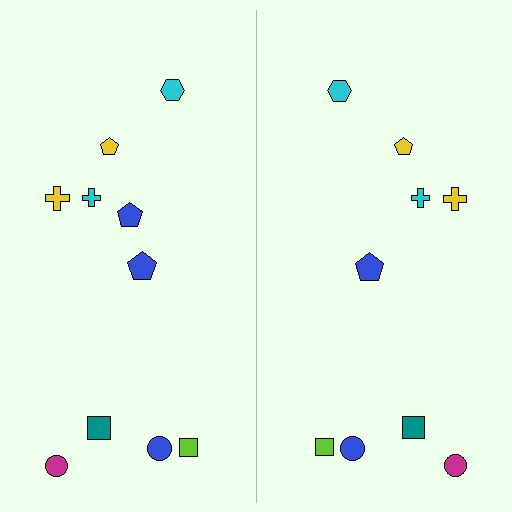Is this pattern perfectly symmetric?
No, the pattern is not perfectly symmetric. A blue pentagon is missing from the right side.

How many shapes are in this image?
There are 19 shapes in this image.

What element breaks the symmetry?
A blue pentagon is missing from the right side.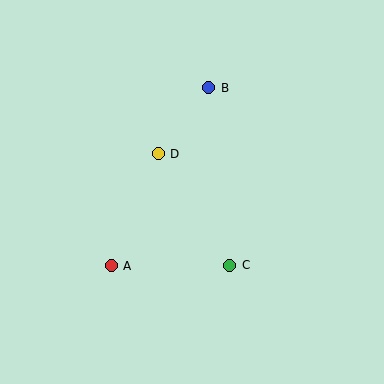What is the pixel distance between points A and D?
The distance between A and D is 122 pixels.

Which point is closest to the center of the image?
Point D at (158, 154) is closest to the center.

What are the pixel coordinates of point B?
Point B is at (209, 88).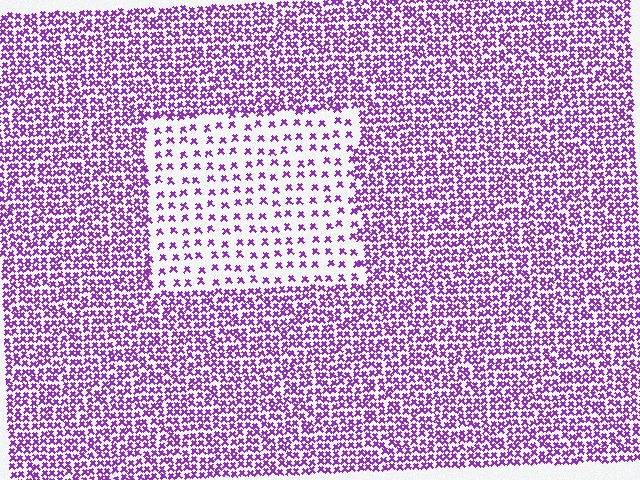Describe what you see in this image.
The image contains small purple elements arranged at two different densities. A rectangle-shaped region is visible where the elements are less densely packed than the surrounding area.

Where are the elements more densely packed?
The elements are more densely packed outside the rectangle boundary.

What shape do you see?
I see a rectangle.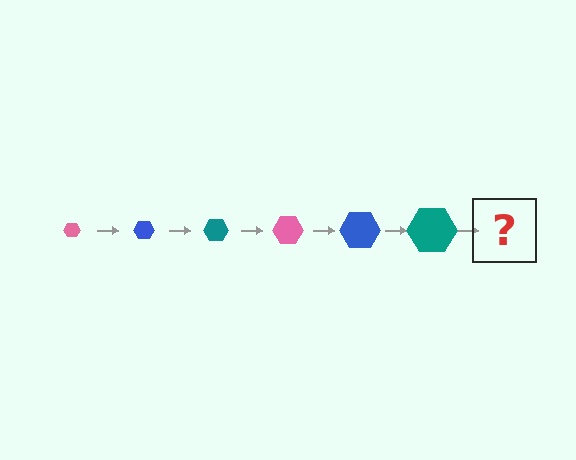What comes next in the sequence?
The next element should be a pink hexagon, larger than the previous one.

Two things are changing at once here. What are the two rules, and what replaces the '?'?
The two rules are that the hexagon grows larger each step and the color cycles through pink, blue, and teal. The '?' should be a pink hexagon, larger than the previous one.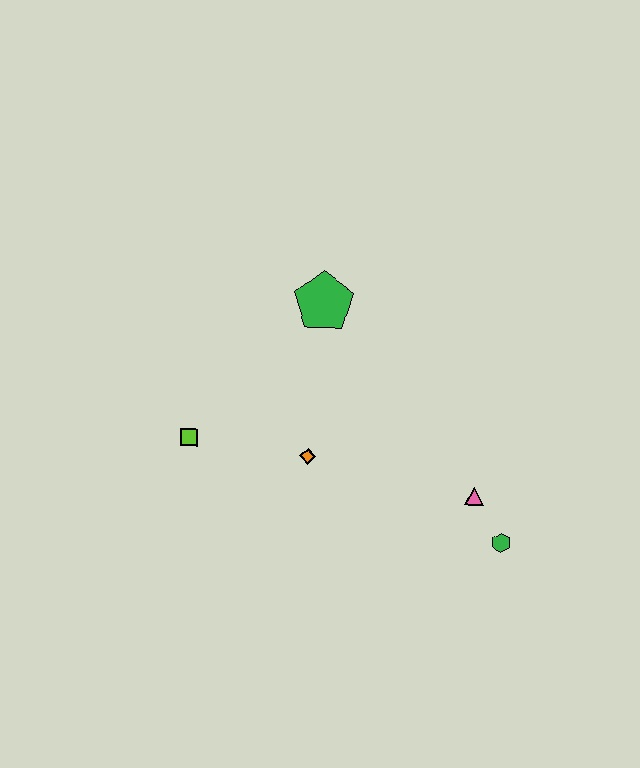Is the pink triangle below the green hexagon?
No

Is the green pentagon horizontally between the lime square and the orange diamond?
No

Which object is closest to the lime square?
The orange diamond is closest to the lime square.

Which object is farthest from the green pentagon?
The green hexagon is farthest from the green pentagon.